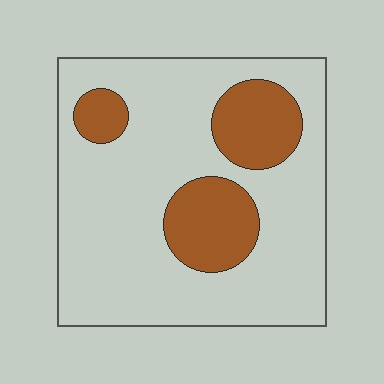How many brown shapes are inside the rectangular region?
3.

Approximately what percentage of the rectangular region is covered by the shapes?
Approximately 20%.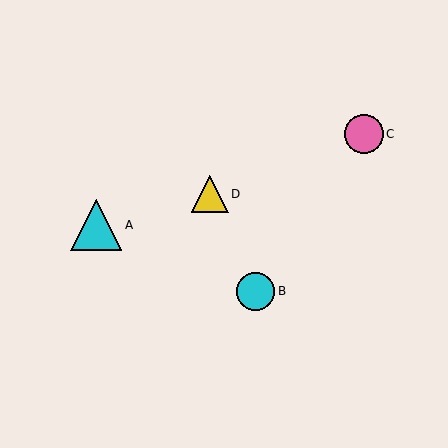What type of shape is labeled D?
Shape D is a yellow triangle.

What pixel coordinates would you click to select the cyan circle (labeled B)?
Click at (256, 291) to select the cyan circle B.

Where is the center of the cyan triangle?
The center of the cyan triangle is at (96, 225).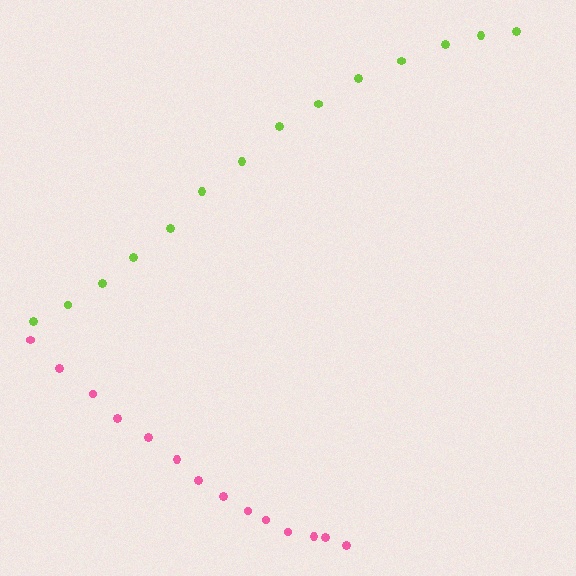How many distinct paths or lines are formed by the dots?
There are 2 distinct paths.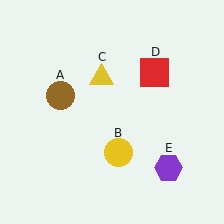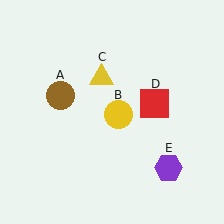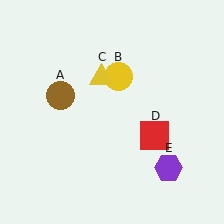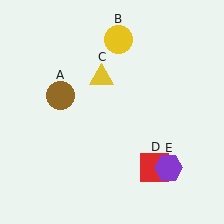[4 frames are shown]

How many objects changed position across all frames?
2 objects changed position: yellow circle (object B), red square (object D).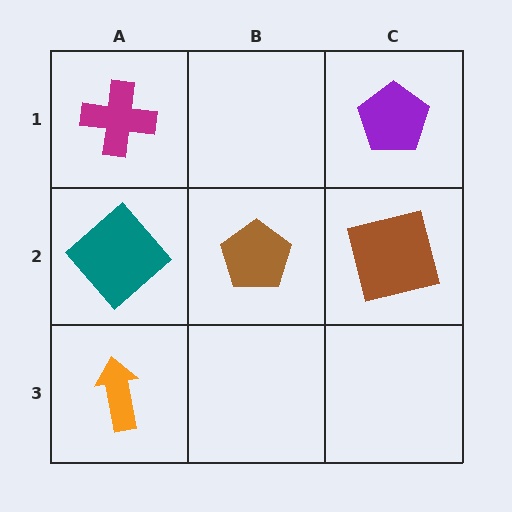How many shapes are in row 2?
3 shapes.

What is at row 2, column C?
A brown square.